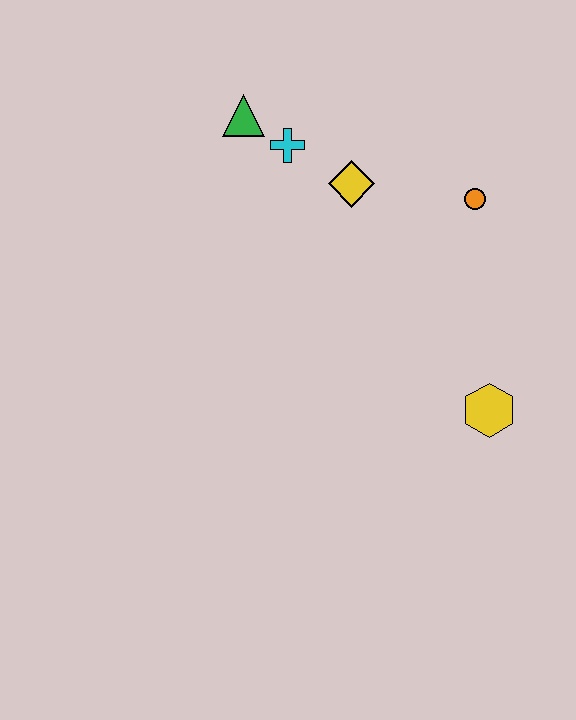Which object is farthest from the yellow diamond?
The yellow hexagon is farthest from the yellow diamond.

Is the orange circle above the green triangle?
No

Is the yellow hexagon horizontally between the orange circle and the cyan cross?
No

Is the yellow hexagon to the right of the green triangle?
Yes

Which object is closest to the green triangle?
The cyan cross is closest to the green triangle.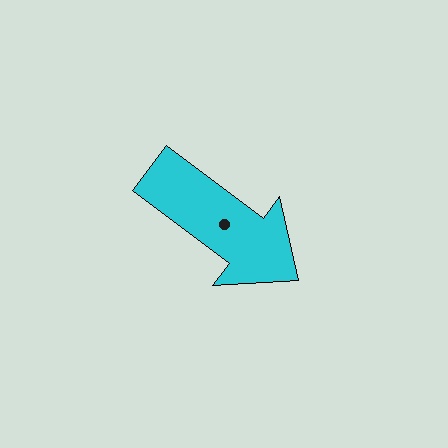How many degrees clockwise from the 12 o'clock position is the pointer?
Approximately 127 degrees.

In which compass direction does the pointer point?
Southeast.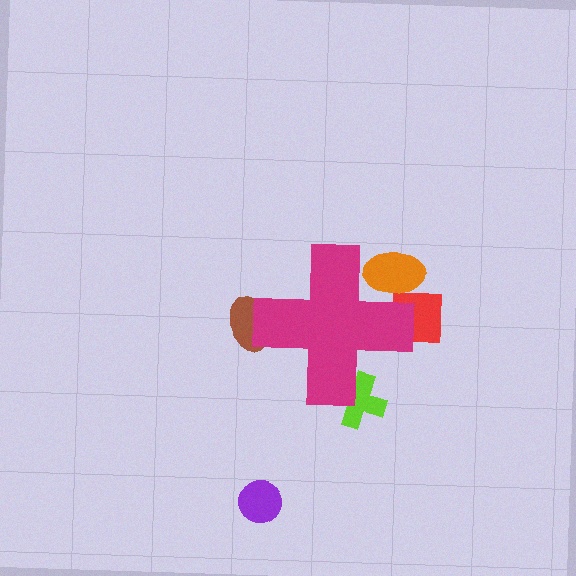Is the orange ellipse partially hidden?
Yes, the orange ellipse is partially hidden behind the magenta cross.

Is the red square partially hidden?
Yes, the red square is partially hidden behind the magenta cross.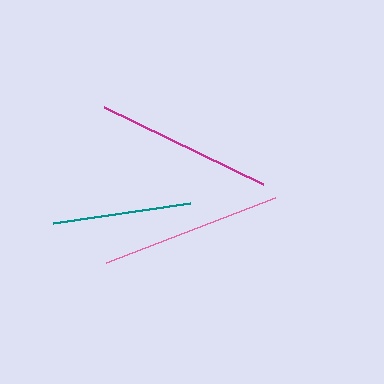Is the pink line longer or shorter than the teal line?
The pink line is longer than the teal line.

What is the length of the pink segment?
The pink segment is approximately 180 pixels long.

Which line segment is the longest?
The pink line is the longest at approximately 180 pixels.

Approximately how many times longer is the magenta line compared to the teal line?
The magenta line is approximately 1.3 times the length of the teal line.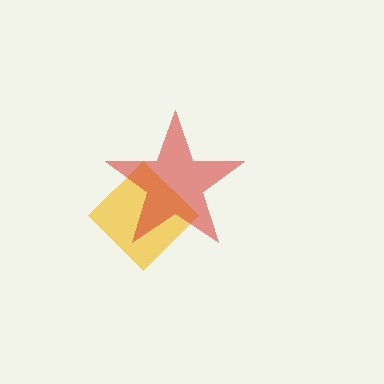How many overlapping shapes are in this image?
There are 2 overlapping shapes in the image.